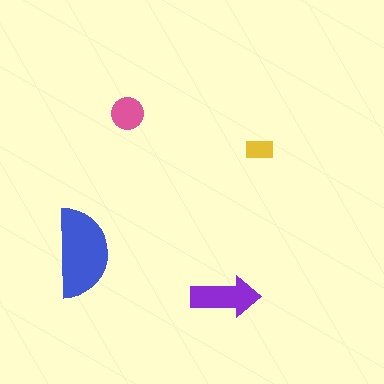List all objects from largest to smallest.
The blue semicircle, the purple arrow, the pink circle, the yellow rectangle.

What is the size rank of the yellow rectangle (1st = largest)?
4th.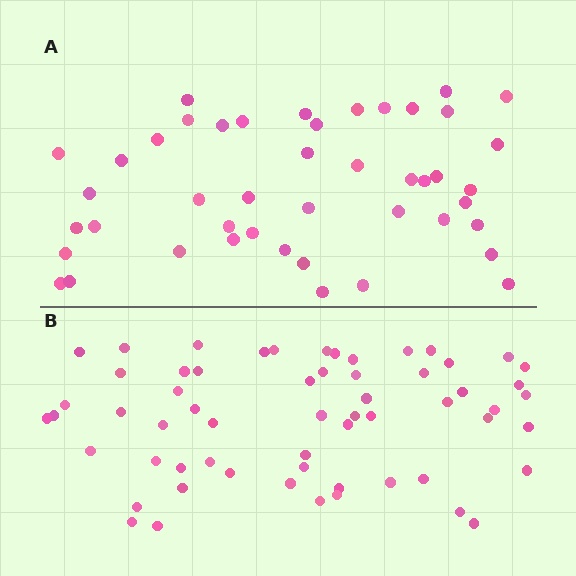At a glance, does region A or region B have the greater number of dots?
Region B (the bottom region) has more dots.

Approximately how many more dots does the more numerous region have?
Region B has approximately 15 more dots than region A.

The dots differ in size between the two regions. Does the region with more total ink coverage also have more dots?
No. Region A has more total ink coverage because its dots are larger, but region B actually contains more individual dots. Total area can be misleading — the number of items is what matters here.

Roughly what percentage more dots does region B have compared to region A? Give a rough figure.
About 35% more.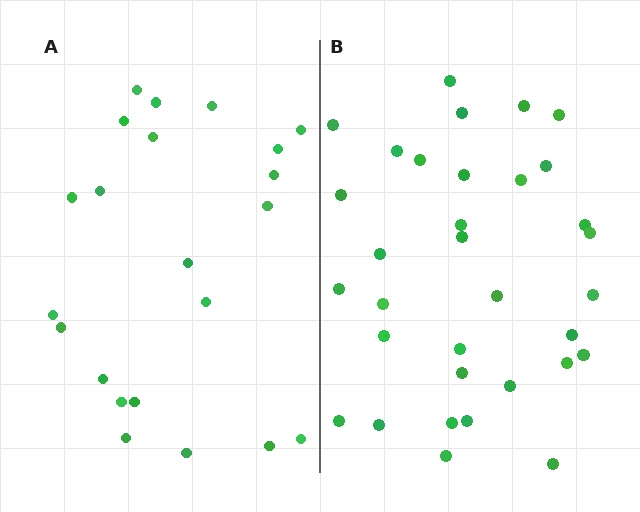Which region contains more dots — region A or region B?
Region B (the right region) has more dots.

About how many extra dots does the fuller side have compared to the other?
Region B has roughly 12 or so more dots than region A.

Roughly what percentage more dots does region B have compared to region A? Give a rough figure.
About 50% more.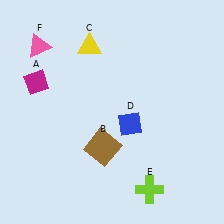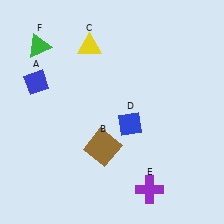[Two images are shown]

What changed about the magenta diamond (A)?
In Image 1, A is magenta. In Image 2, it changed to blue.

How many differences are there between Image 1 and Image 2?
There are 3 differences between the two images.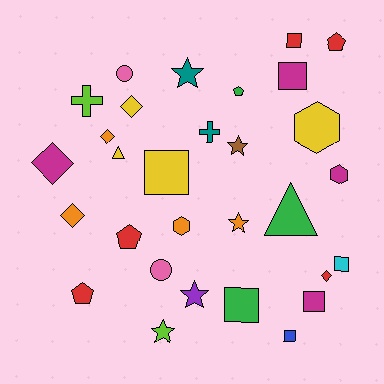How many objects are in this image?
There are 30 objects.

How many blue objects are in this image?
There is 1 blue object.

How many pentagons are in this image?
There are 4 pentagons.